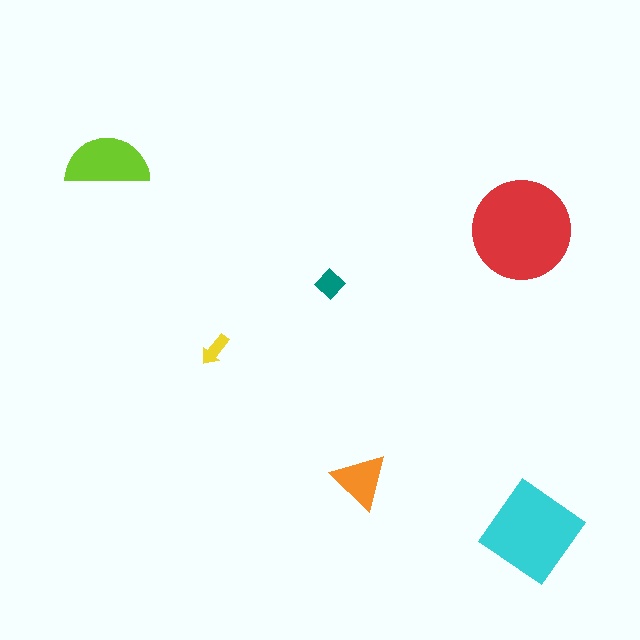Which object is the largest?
The red circle.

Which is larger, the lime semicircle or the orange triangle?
The lime semicircle.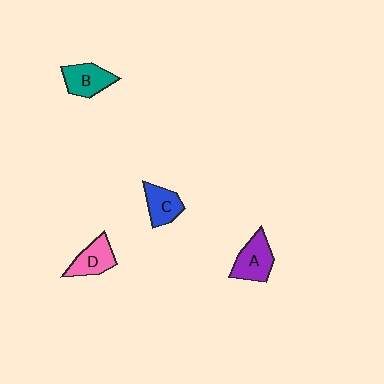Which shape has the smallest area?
Shape C (blue).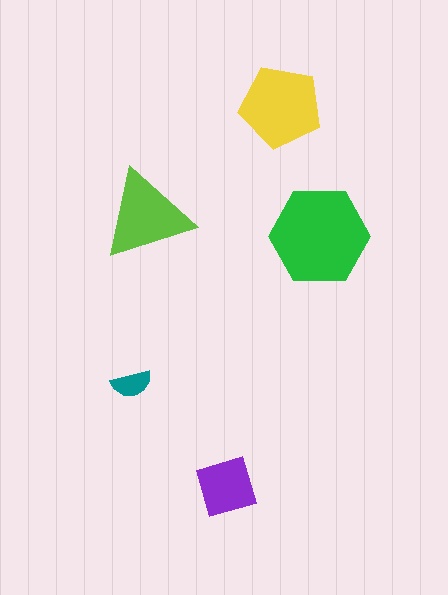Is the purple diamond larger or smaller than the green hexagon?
Smaller.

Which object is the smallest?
The teal semicircle.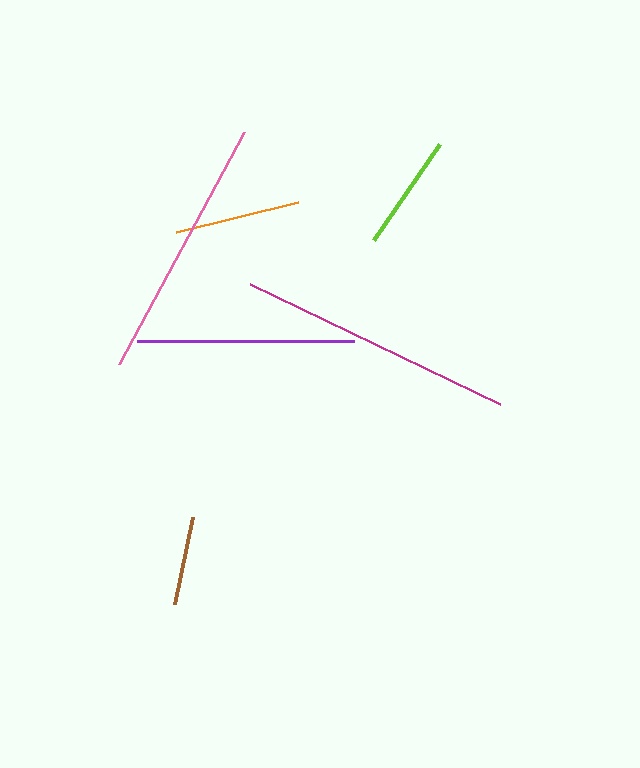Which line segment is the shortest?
The brown line is the shortest at approximately 89 pixels.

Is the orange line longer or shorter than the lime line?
The orange line is longer than the lime line.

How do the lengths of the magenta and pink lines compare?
The magenta and pink lines are approximately the same length.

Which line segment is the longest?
The magenta line is the longest at approximately 277 pixels.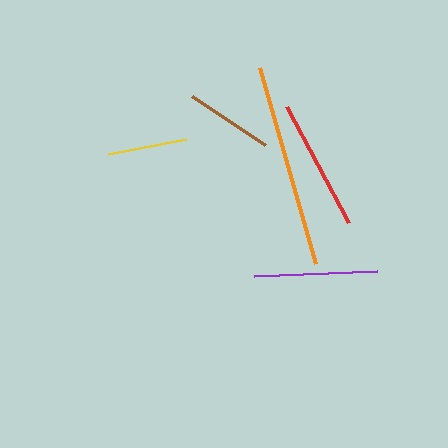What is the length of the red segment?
The red segment is approximately 131 pixels long.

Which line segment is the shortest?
The yellow line is the shortest at approximately 79 pixels.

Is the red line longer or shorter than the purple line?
The red line is longer than the purple line.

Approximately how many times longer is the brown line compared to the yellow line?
The brown line is approximately 1.1 times the length of the yellow line.